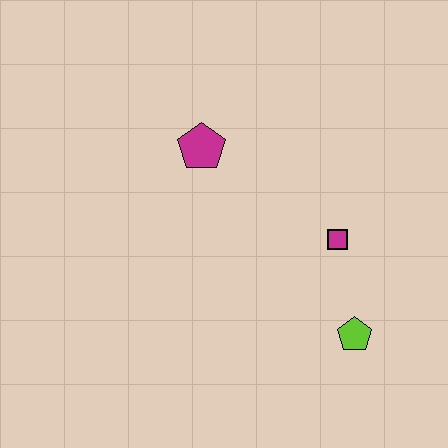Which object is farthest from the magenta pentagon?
The lime pentagon is farthest from the magenta pentagon.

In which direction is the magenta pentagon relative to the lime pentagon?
The magenta pentagon is above the lime pentagon.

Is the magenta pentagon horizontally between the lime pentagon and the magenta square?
No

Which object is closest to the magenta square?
The lime pentagon is closest to the magenta square.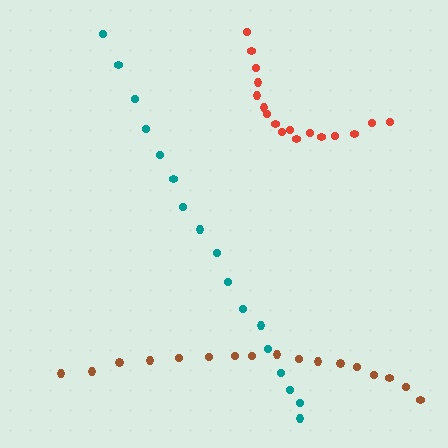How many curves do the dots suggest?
There are 3 distinct paths.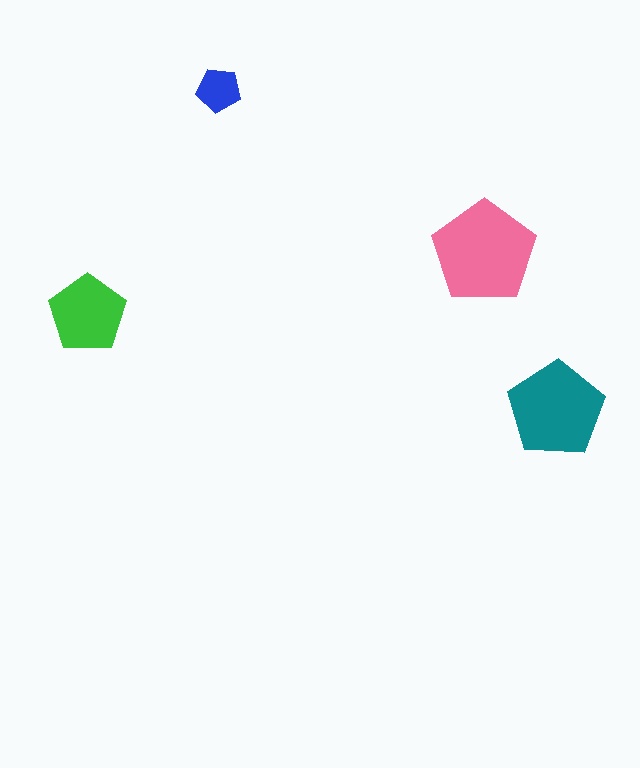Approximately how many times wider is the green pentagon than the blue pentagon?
About 1.5 times wider.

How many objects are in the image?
There are 4 objects in the image.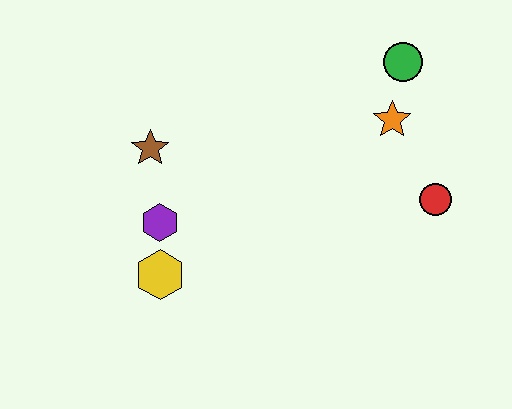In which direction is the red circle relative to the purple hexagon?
The red circle is to the right of the purple hexagon.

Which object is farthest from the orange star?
The yellow hexagon is farthest from the orange star.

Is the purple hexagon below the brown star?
Yes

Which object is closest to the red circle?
The orange star is closest to the red circle.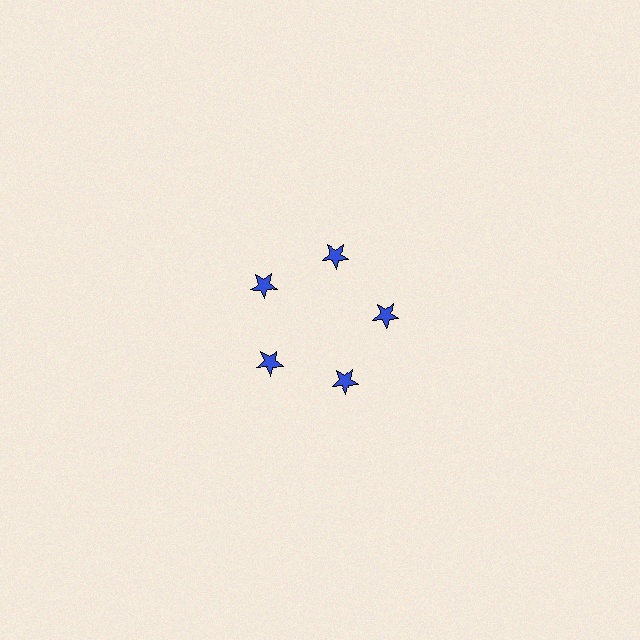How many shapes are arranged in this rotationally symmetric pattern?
There are 5 shapes, arranged in 5 groups of 1.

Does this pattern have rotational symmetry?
Yes, this pattern has 5-fold rotational symmetry. It looks the same after rotating 72 degrees around the center.